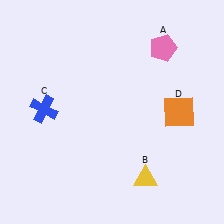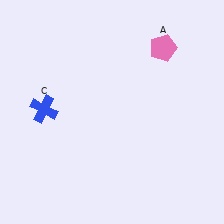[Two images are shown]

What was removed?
The yellow triangle (B), the orange square (D) were removed in Image 2.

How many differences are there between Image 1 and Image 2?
There are 2 differences between the two images.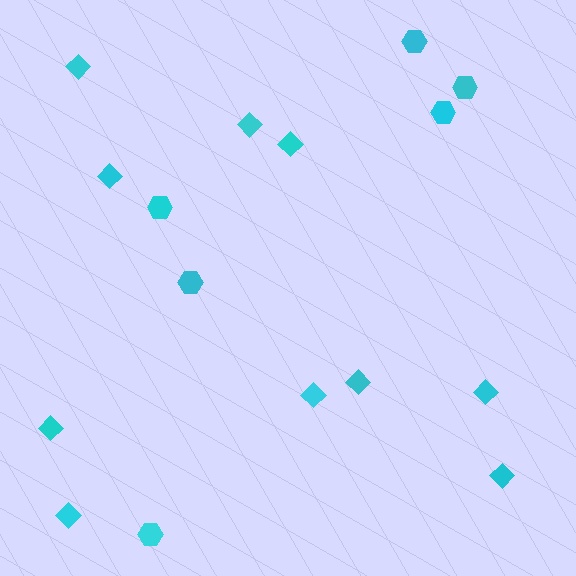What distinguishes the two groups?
There are 2 groups: one group of hexagons (6) and one group of diamonds (10).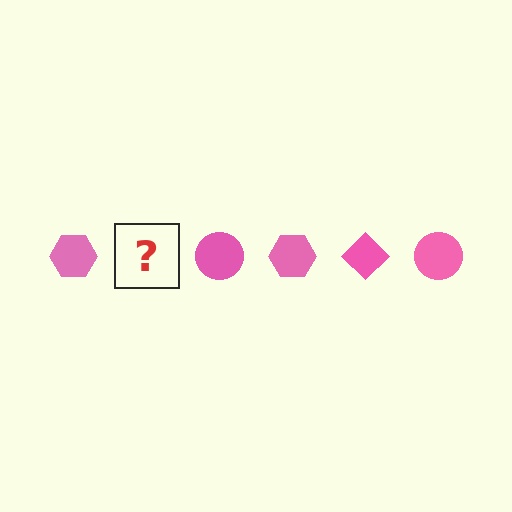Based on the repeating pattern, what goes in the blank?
The blank should be a pink diamond.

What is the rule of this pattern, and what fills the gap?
The rule is that the pattern cycles through hexagon, diamond, circle shapes in pink. The gap should be filled with a pink diamond.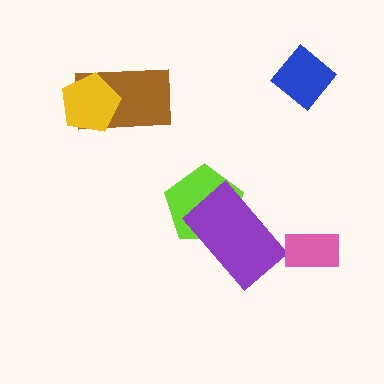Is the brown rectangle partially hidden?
Yes, it is partially covered by another shape.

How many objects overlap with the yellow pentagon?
1 object overlaps with the yellow pentagon.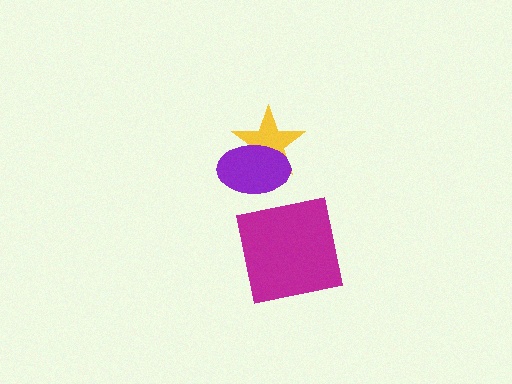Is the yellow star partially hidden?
Yes, it is partially covered by another shape.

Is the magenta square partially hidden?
No, no other shape covers it.